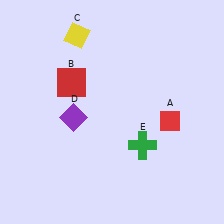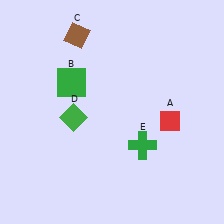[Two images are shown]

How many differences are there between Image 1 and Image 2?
There are 3 differences between the two images.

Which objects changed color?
B changed from red to green. C changed from yellow to brown. D changed from purple to green.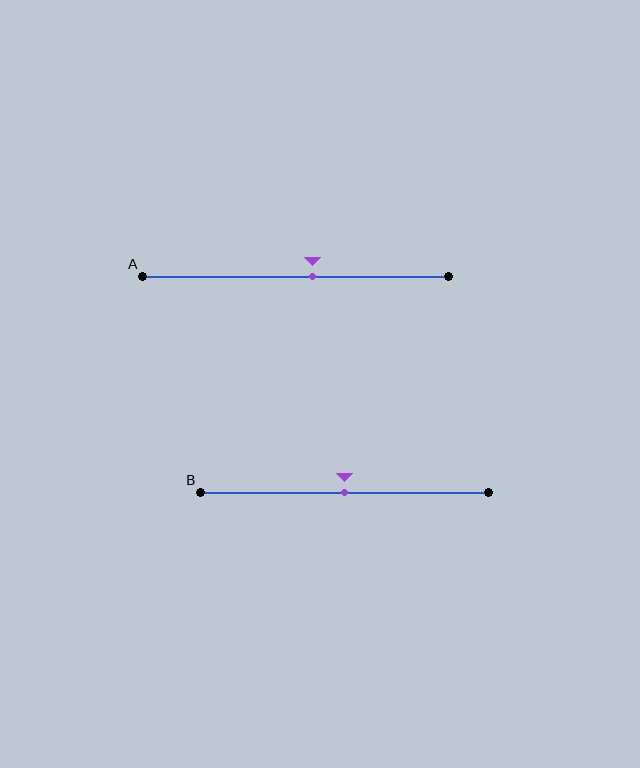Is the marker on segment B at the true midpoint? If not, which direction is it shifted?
Yes, the marker on segment B is at the true midpoint.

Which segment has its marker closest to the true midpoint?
Segment B has its marker closest to the true midpoint.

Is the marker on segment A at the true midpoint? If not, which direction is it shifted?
No, the marker on segment A is shifted to the right by about 6% of the segment length.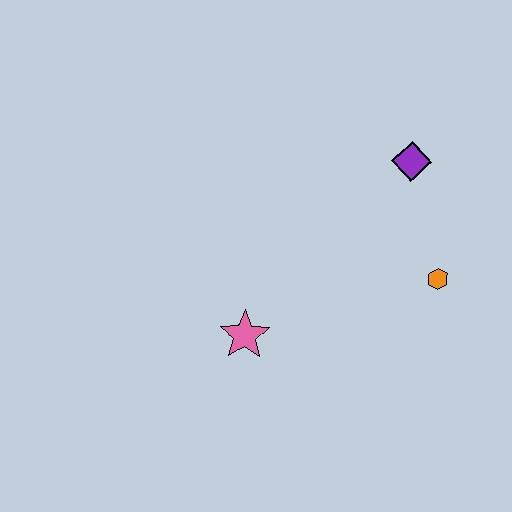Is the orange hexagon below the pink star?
No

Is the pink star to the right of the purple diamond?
No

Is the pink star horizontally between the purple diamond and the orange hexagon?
No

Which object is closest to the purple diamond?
The orange hexagon is closest to the purple diamond.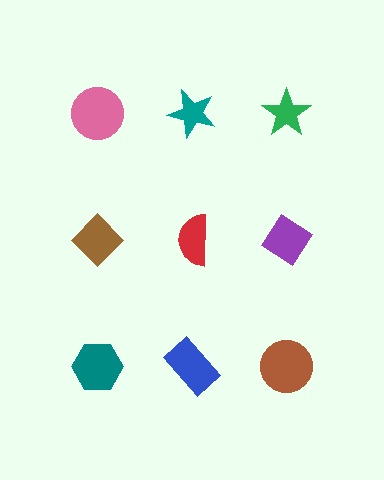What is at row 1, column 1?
A pink circle.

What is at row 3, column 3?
A brown circle.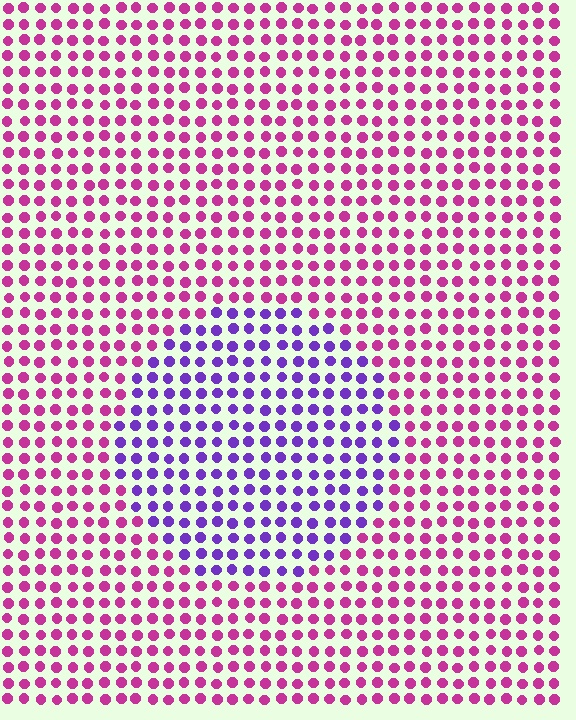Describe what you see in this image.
The image is filled with small magenta elements in a uniform arrangement. A circle-shaped region is visible where the elements are tinted to a slightly different hue, forming a subtle color boundary.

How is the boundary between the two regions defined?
The boundary is defined purely by a slight shift in hue (about 52 degrees). Spacing, size, and orientation are identical on both sides.